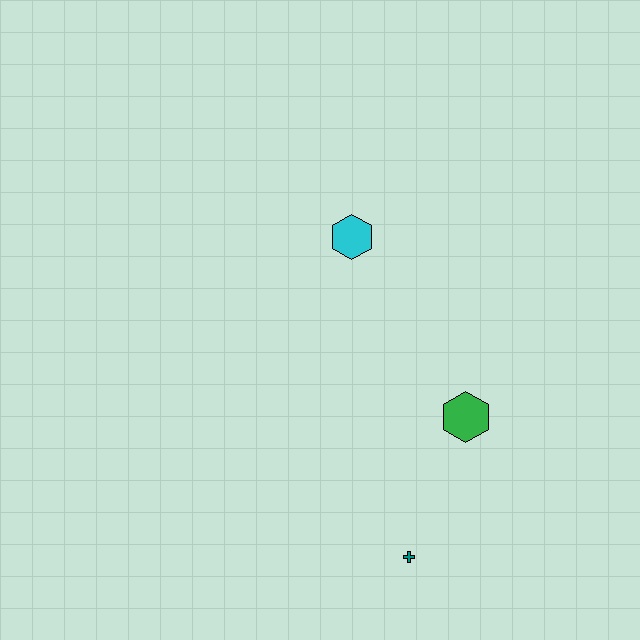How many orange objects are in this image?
There are no orange objects.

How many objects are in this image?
There are 3 objects.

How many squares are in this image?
There are no squares.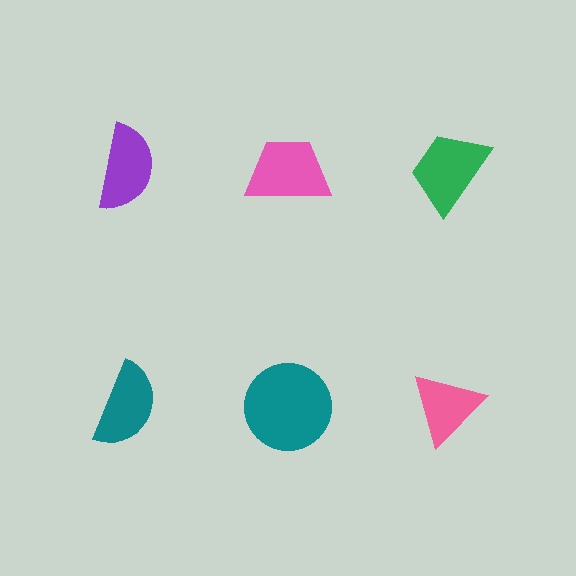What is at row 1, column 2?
A pink trapezoid.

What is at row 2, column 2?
A teal circle.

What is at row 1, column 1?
A purple semicircle.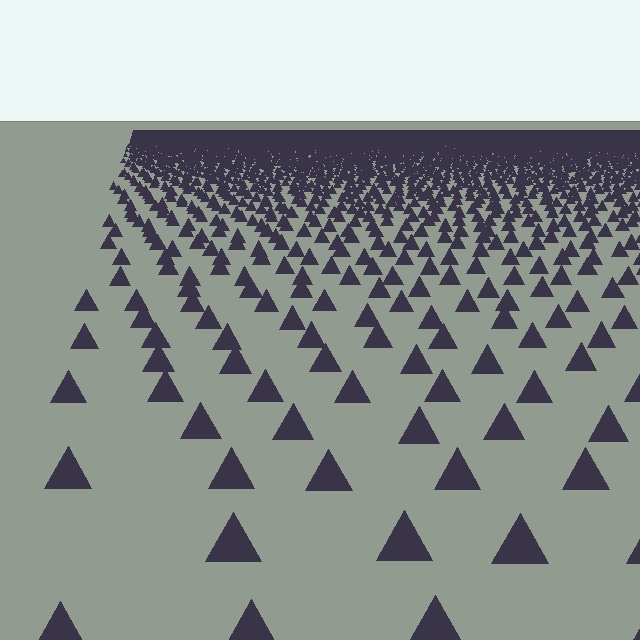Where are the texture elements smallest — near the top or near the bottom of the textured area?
Near the top.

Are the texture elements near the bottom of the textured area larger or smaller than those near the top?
Larger. Near the bottom, elements are closer to the viewer and appear at a bigger on-screen size.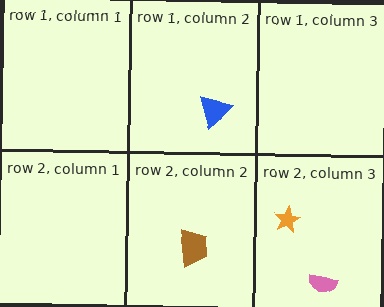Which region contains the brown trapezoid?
The row 2, column 2 region.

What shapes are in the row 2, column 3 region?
The pink semicircle, the orange star.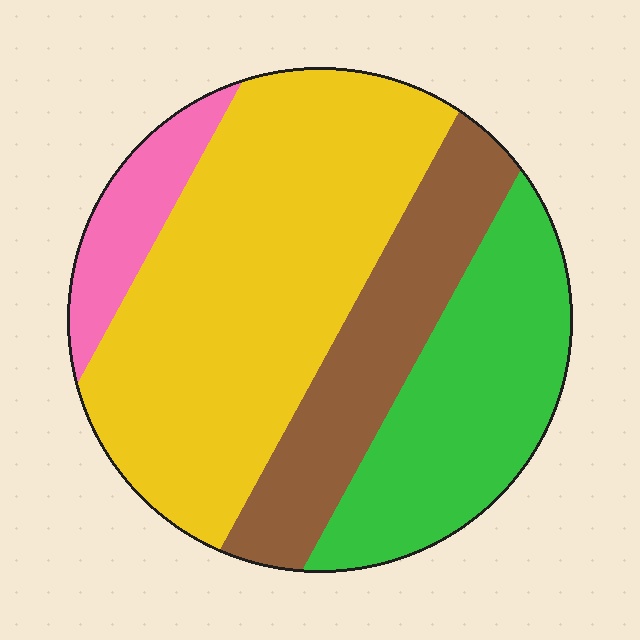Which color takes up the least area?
Pink, at roughly 10%.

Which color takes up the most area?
Yellow, at roughly 45%.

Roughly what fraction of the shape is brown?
Brown takes up less than a quarter of the shape.